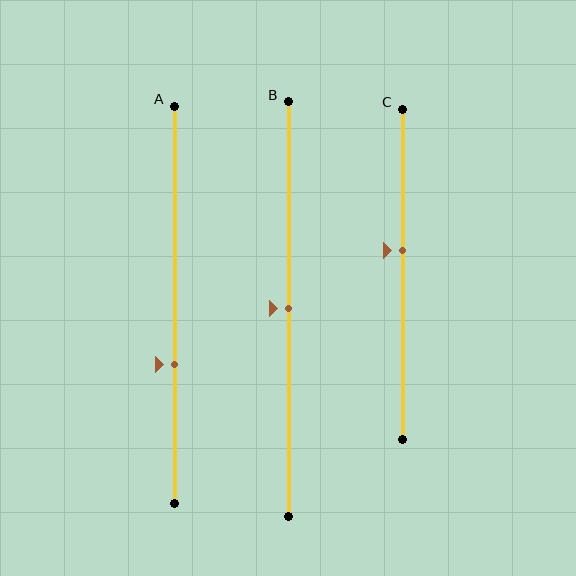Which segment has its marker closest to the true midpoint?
Segment B has its marker closest to the true midpoint.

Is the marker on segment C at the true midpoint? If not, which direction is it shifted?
No, the marker on segment C is shifted upward by about 7% of the segment length.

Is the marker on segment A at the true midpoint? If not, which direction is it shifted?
No, the marker on segment A is shifted downward by about 15% of the segment length.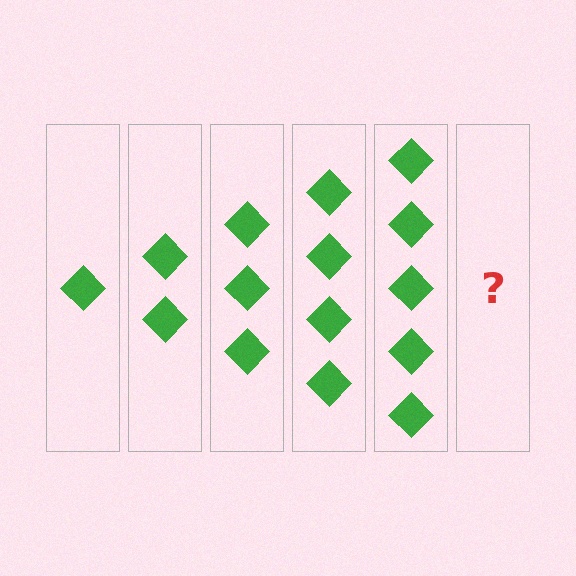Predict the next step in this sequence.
The next step is 6 diamonds.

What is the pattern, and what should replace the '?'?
The pattern is that each step adds one more diamond. The '?' should be 6 diamonds.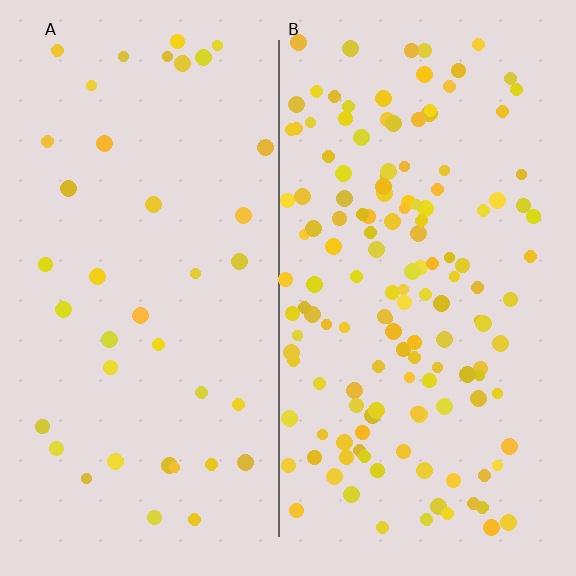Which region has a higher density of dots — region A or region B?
B (the right).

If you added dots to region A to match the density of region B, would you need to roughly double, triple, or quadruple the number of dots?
Approximately quadruple.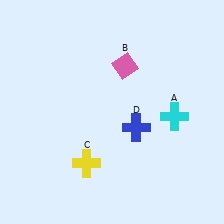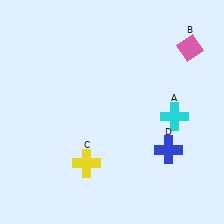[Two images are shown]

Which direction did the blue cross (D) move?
The blue cross (D) moved right.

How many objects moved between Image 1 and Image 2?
2 objects moved between the two images.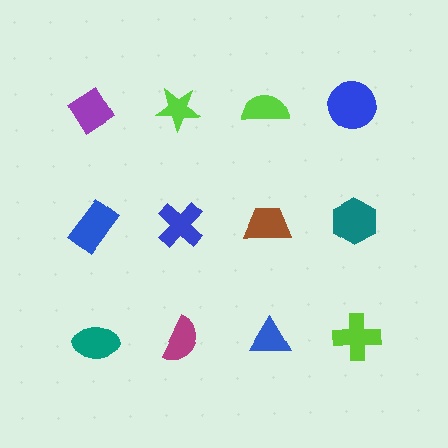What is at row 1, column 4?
A blue circle.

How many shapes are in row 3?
4 shapes.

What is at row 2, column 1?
A blue rectangle.